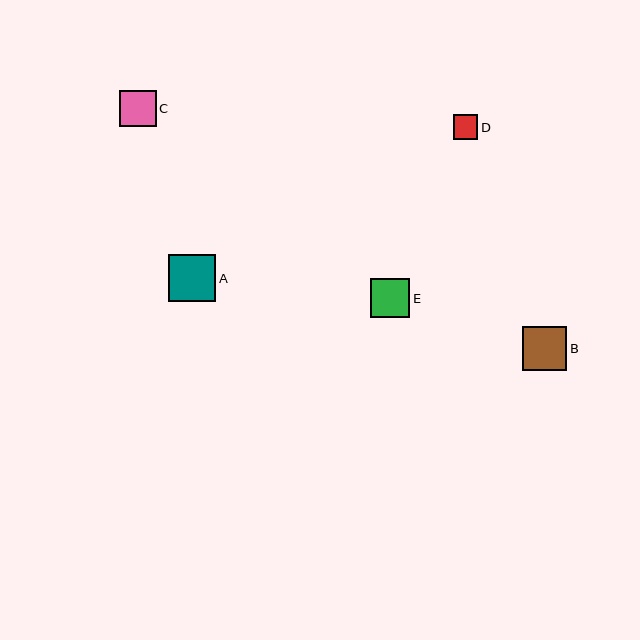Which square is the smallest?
Square D is the smallest with a size of approximately 25 pixels.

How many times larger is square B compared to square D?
Square B is approximately 1.8 times the size of square D.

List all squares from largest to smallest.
From largest to smallest: A, B, E, C, D.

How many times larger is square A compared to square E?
Square A is approximately 1.2 times the size of square E.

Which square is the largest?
Square A is the largest with a size of approximately 48 pixels.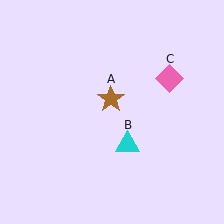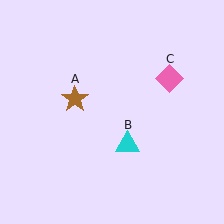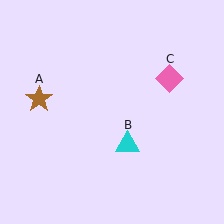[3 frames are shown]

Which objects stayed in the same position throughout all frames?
Cyan triangle (object B) and pink diamond (object C) remained stationary.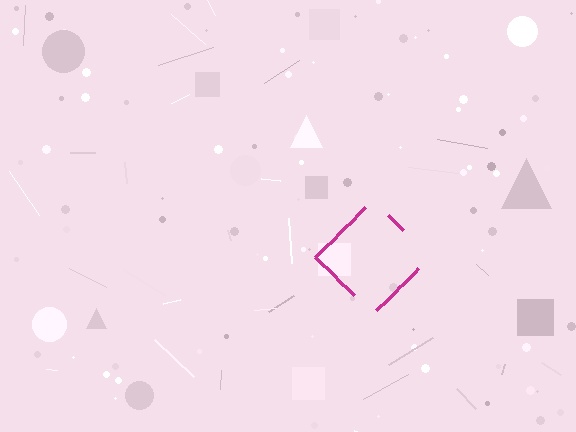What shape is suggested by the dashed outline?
The dashed outline suggests a diamond.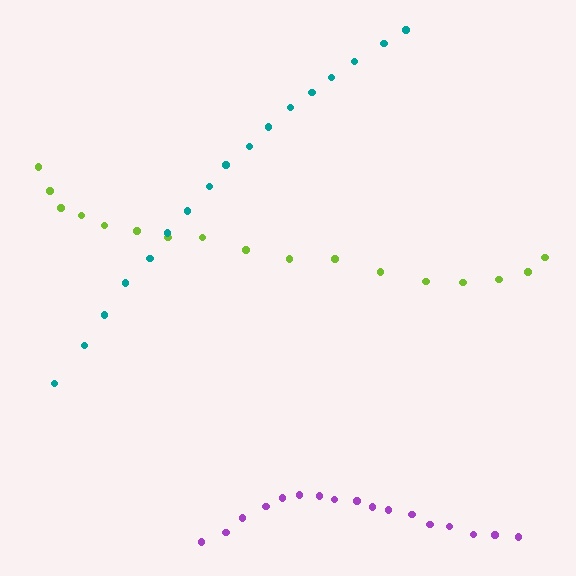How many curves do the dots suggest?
There are 3 distinct paths.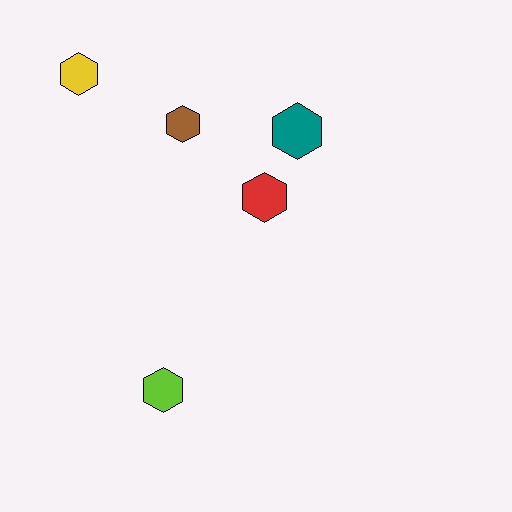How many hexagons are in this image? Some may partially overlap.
There are 5 hexagons.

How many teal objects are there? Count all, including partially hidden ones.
There is 1 teal object.